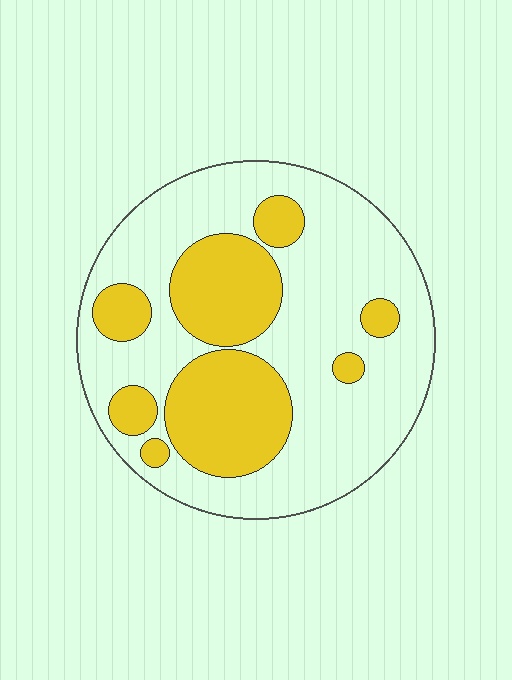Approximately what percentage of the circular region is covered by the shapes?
Approximately 30%.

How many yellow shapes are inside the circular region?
8.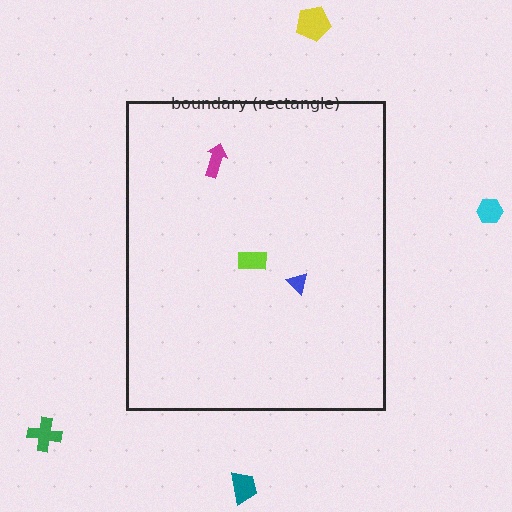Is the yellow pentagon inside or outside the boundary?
Outside.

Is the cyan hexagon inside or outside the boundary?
Outside.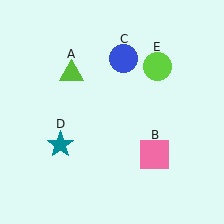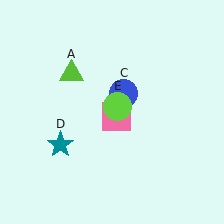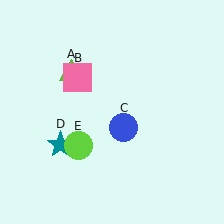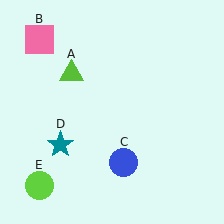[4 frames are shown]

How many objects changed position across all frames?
3 objects changed position: pink square (object B), blue circle (object C), lime circle (object E).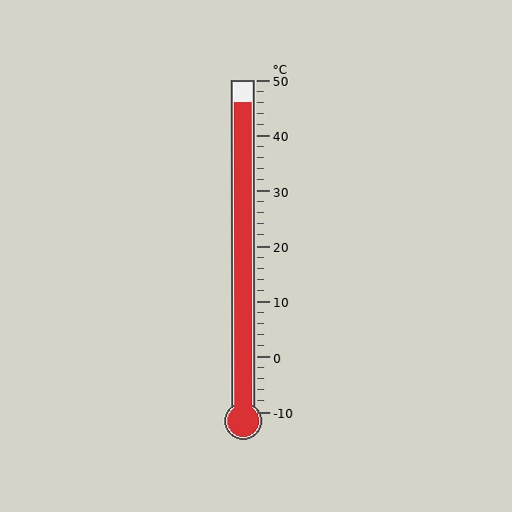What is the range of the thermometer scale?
The thermometer scale ranges from -10°C to 50°C.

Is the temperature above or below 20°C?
The temperature is above 20°C.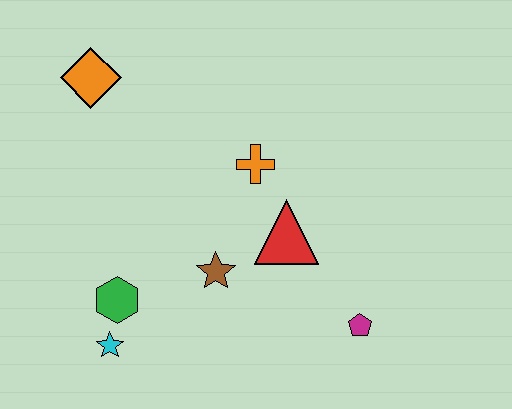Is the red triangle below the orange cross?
Yes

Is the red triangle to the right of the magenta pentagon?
No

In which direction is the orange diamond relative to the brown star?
The orange diamond is above the brown star.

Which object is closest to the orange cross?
The red triangle is closest to the orange cross.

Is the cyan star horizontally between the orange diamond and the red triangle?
Yes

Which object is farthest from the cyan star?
The orange diamond is farthest from the cyan star.